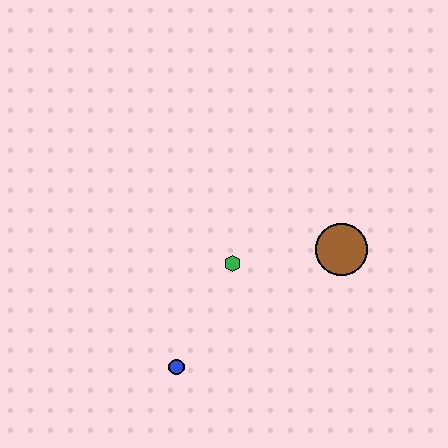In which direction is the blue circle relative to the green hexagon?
The blue circle is below the green hexagon.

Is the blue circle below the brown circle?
Yes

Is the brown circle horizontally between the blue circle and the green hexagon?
No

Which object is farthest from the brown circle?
The blue circle is farthest from the brown circle.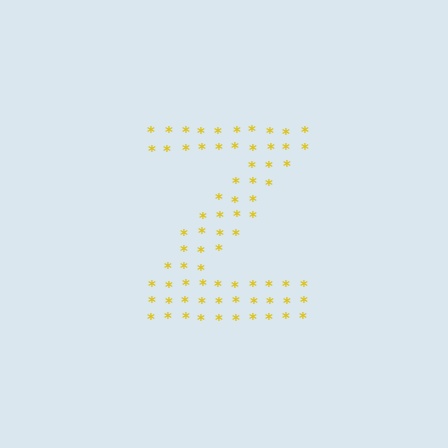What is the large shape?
The large shape is the letter Z.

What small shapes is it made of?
It is made of small asterisks.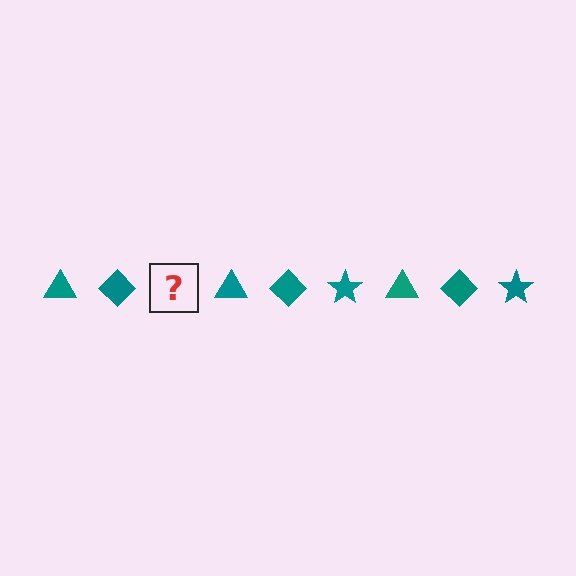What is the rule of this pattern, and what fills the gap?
The rule is that the pattern cycles through triangle, diamond, star shapes in teal. The gap should be filled with a teal star.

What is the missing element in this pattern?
The missing element is a teal star.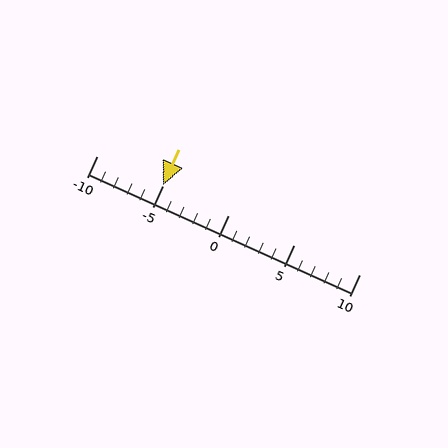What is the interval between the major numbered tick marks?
The major tick marks are spaced 5 units apart.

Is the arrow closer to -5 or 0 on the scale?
The arrow is closer to -5.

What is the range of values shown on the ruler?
The ruler shows values from -10 to 10.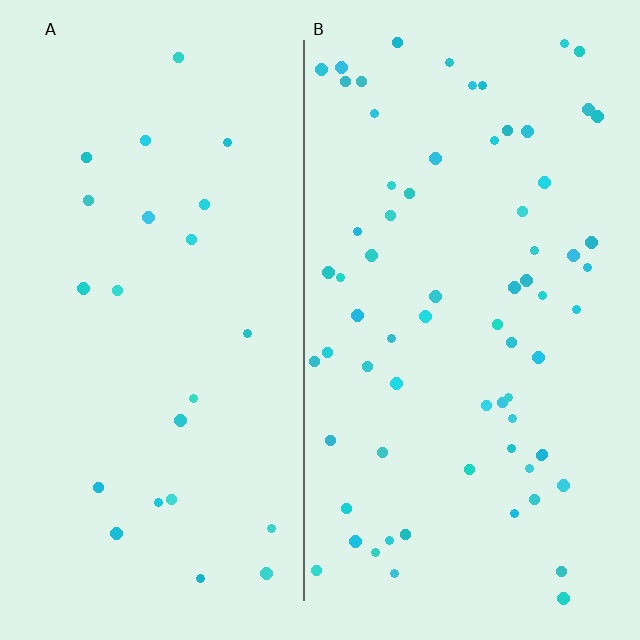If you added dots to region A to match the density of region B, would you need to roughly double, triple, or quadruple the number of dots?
Approximately triple.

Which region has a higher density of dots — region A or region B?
B (the right).